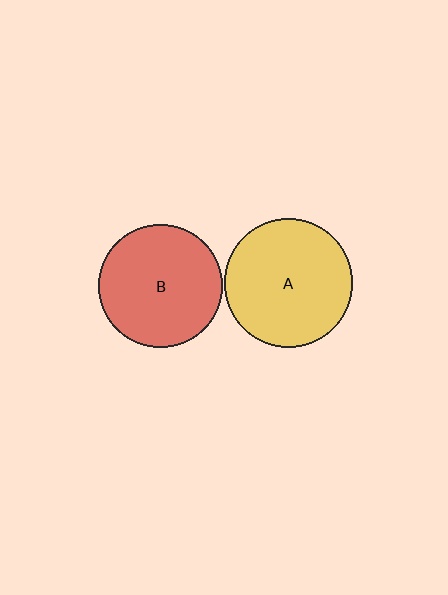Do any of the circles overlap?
No, none of the circles overlap.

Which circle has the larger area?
Circle A (yellow).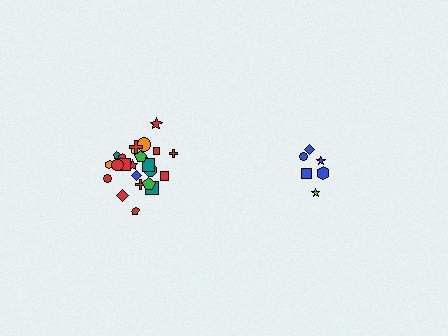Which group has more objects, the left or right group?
The left group.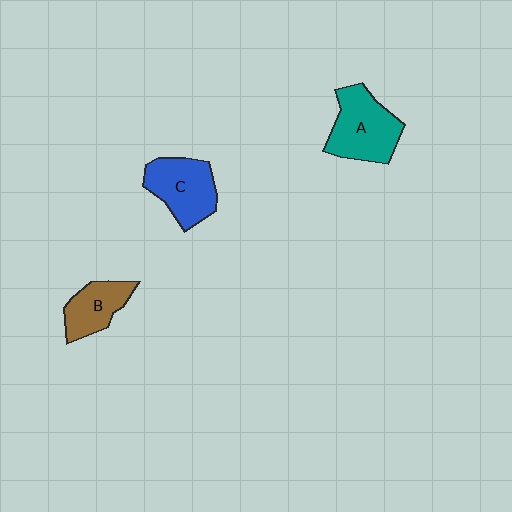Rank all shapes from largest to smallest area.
From largest to smallest: A (teal), C (blue), B (brown).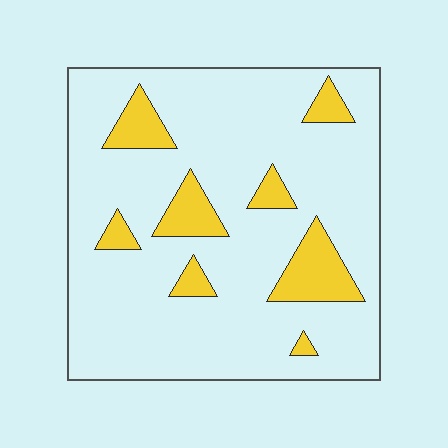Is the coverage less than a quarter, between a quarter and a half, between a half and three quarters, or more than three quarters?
Less than a quarter.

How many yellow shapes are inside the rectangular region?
8.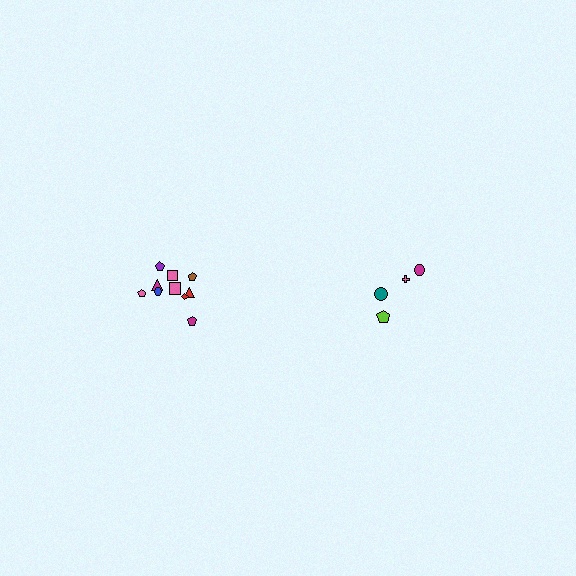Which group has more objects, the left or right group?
The left group.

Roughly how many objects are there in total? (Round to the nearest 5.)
Roughly 15 objects in total.